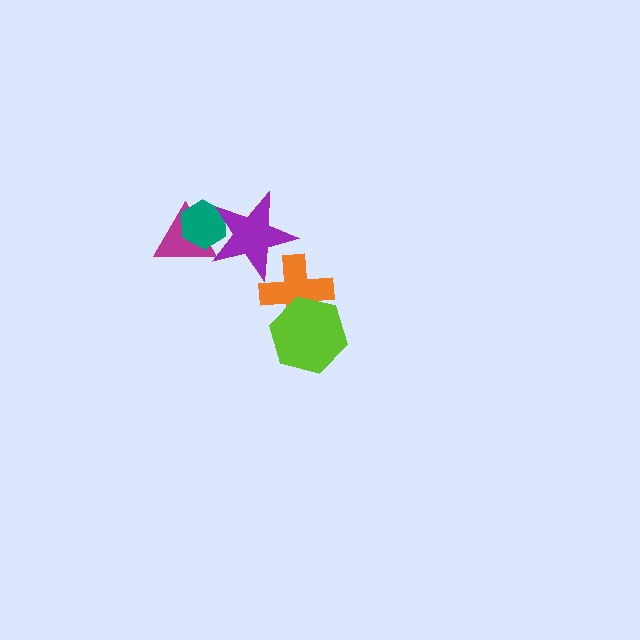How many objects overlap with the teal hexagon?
2 objects overlap with the teal hexagon.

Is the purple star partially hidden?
Yes, it is partially covered by another shape.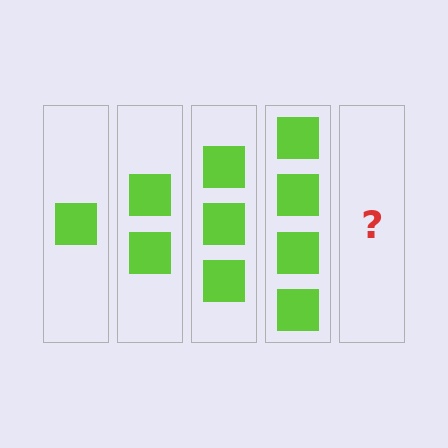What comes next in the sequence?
The next element should be 5 squares.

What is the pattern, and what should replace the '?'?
The pattern is that each step adds one more square. The '?' should be 5 squares.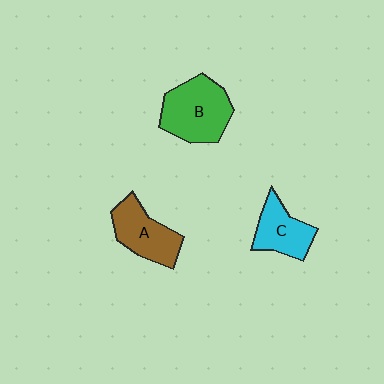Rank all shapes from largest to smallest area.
From largest to smallest: B (green), A (brown), C (cyan).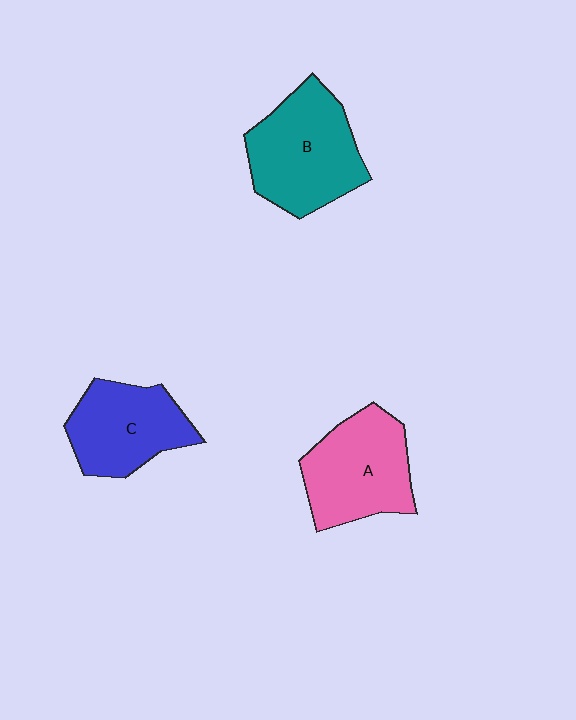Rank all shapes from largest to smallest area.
From largest to smallest: B (teal), A (pink), C (blue).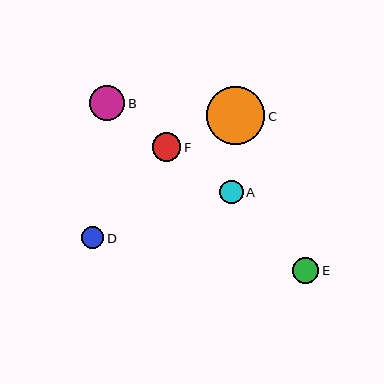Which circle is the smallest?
Circle D is the smallest with a size of approximately 22 pixels.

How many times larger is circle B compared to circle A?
Circle B is approximately 1.5 times the size of circle A.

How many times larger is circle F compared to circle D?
Circle F is approximately 1.3 times the size of circle D.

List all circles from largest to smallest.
From largest to smallest: C, B, F, E, A, D.